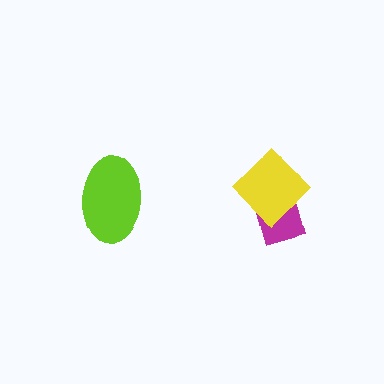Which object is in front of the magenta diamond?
The yellow diamond is in front of the magenta diamond.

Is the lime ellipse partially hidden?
No, no other shape covers it.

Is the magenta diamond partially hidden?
Yes, it is partially covered by another shape.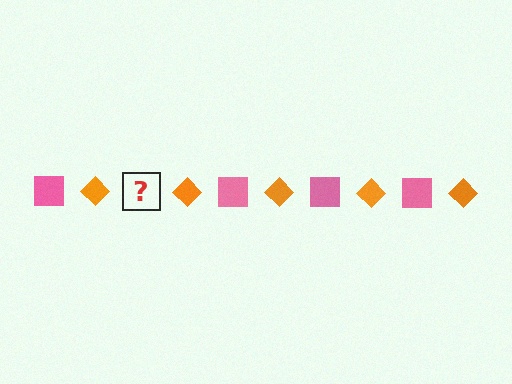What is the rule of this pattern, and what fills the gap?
The rule is that the pattern alternates between pink square and orange diamond. The gap should be filled with a pink square.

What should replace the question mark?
The question mark should be replaced with a pink square.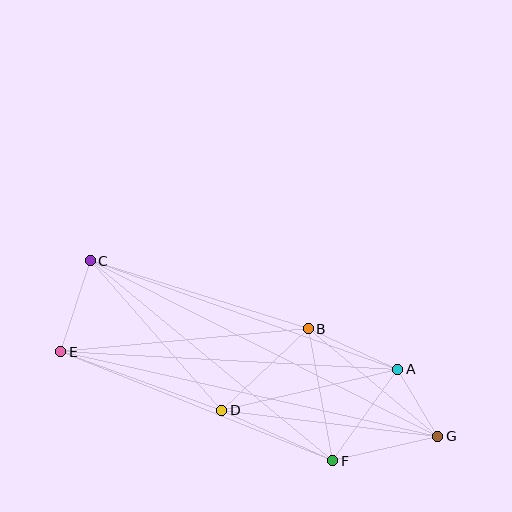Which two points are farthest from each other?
Points C and G are farthest from each other.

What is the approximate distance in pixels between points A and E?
The distance between A and E is approximately 338 pixels.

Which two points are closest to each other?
Points A and G are closest to each other.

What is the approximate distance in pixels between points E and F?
The distance between E and F is approximately 293 pixels.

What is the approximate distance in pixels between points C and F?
The distance between C and F is approximately 314 pixels.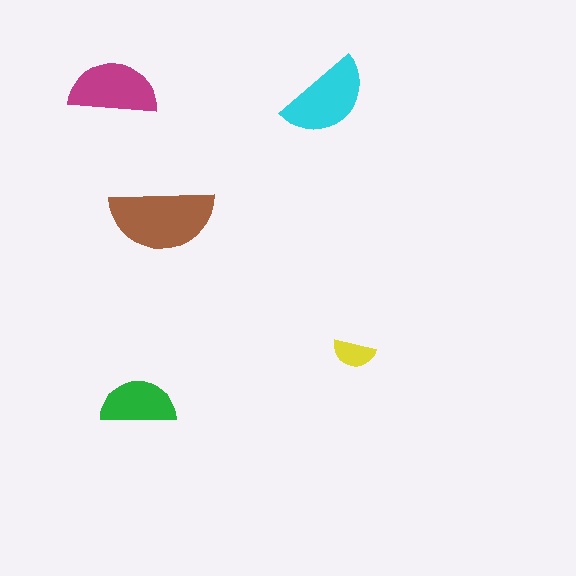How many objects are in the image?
There are 5 objects in the image.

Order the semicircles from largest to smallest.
the brown one, the cyan one, the magenta one, the green one, the yellow one.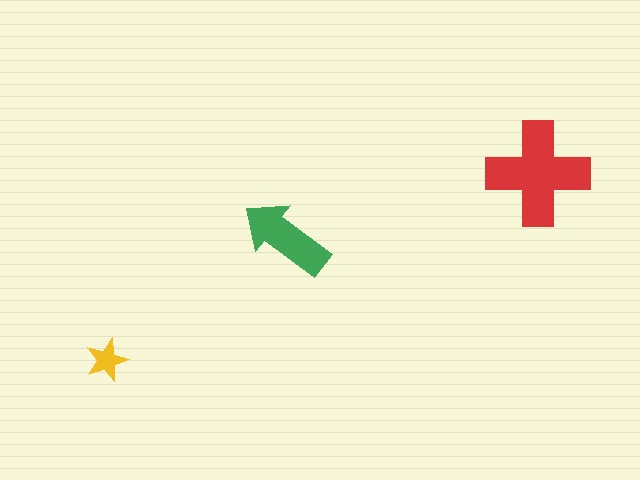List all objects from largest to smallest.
The red cross, the green arrow, the yellow star.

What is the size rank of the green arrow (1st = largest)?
2nd.